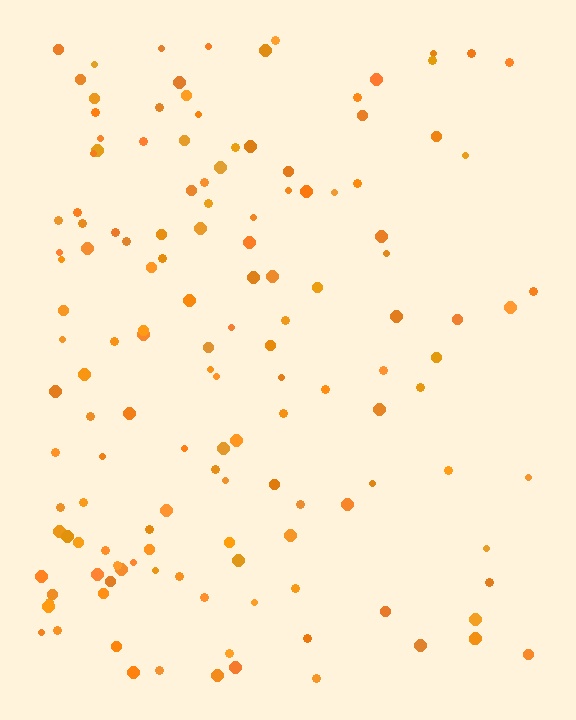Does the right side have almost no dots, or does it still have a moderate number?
Still a moderate number, just noticeably fewer than the left.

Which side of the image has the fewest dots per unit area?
The right.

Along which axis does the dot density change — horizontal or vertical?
Horizontal.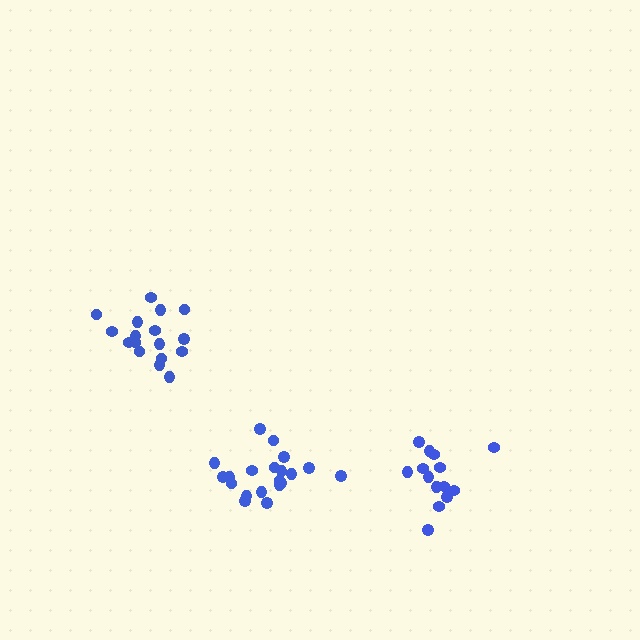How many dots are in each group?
Group 1: 14 dots, Group 2: 17 dots, Group 3: 20 dots (51 total).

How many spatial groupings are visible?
There are 3 spatial groupings.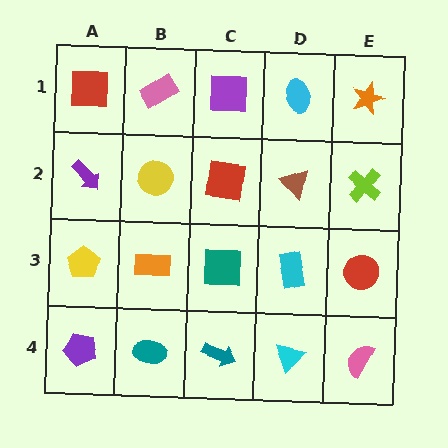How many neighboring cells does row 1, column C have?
3.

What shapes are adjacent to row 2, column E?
An orange star (row 1, column E), a red circle (row 3, column E), a brown triangle (row 2, column D).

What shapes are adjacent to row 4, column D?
A cyan rectangle (row 3, column D), a teal arrow (row 4, column C), a pink semicircle (row 4, column E).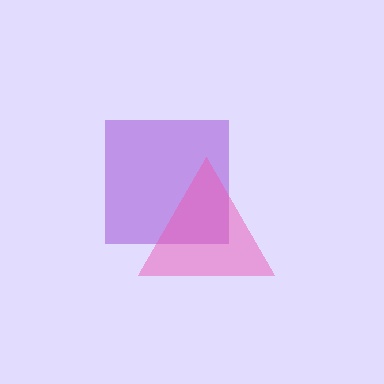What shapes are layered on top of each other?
The layered shapes are: a purple square, a pink triangle.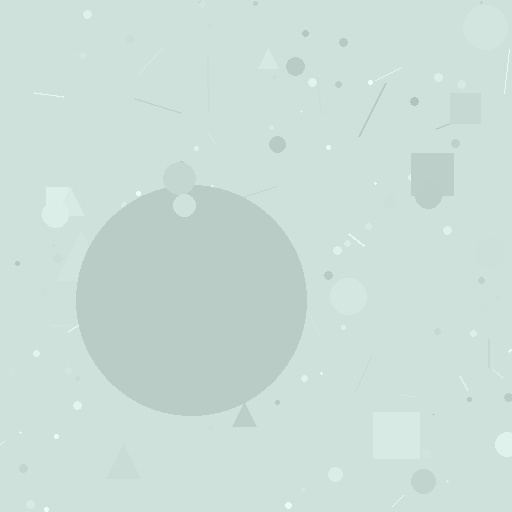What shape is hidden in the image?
A circle is hidden in the image.